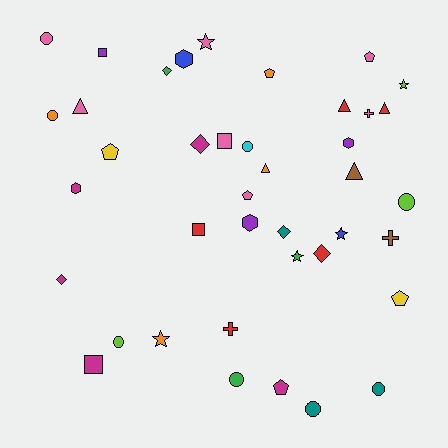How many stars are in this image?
There are 5 stars.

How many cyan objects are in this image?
There is 1 cyan object.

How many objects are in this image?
There are 40 objects.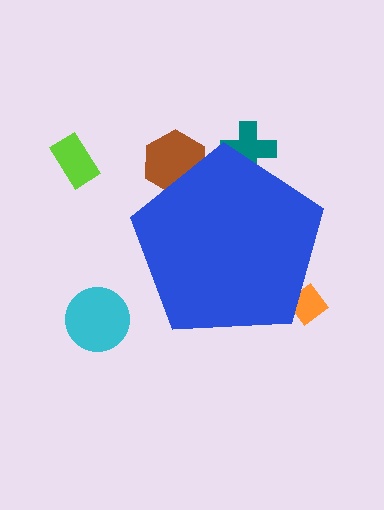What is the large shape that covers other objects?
A blue pentagon.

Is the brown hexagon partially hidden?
Yes, the brown hexagon is partially hidden behind the blue pentagon.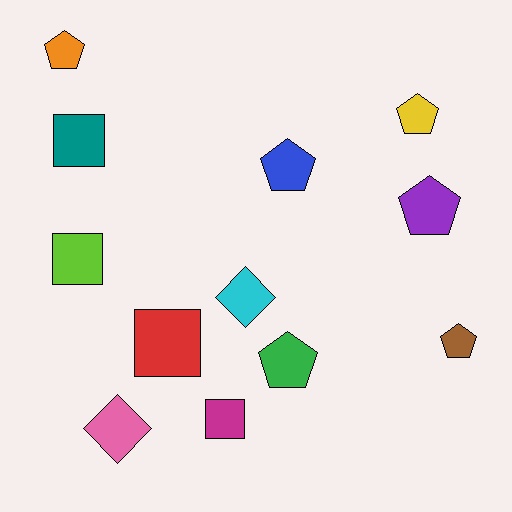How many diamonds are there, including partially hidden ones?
There are 2 diamonds.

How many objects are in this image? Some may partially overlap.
There are 12 objects.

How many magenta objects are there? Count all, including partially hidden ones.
There is 1 magenta object.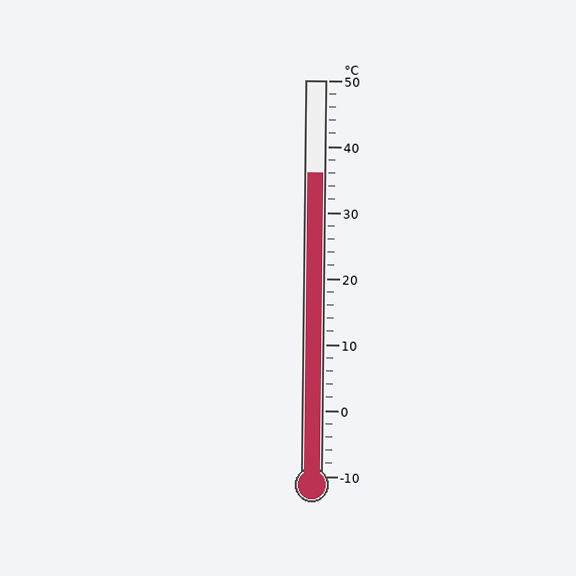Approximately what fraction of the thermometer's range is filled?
The thermometer is filled to approximately 75% of its range.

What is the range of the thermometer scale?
The thermometer scale ranges from -10°C to 50°C.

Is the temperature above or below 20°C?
The temperature is above 20°C.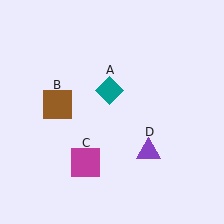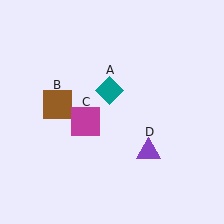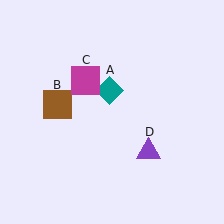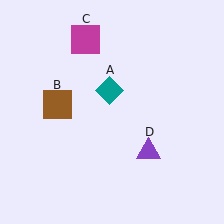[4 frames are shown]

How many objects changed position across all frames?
1 object changed position: magenta square (object C).